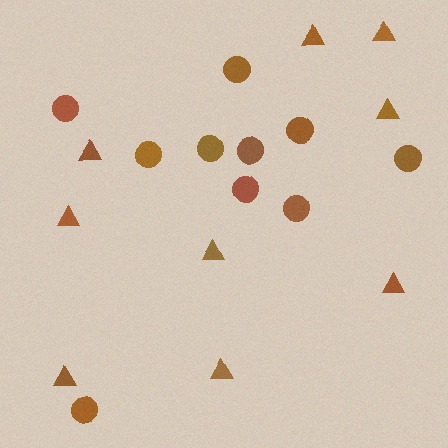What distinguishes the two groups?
There are 2 groups: one group of circles (10) and one group of triangles (9).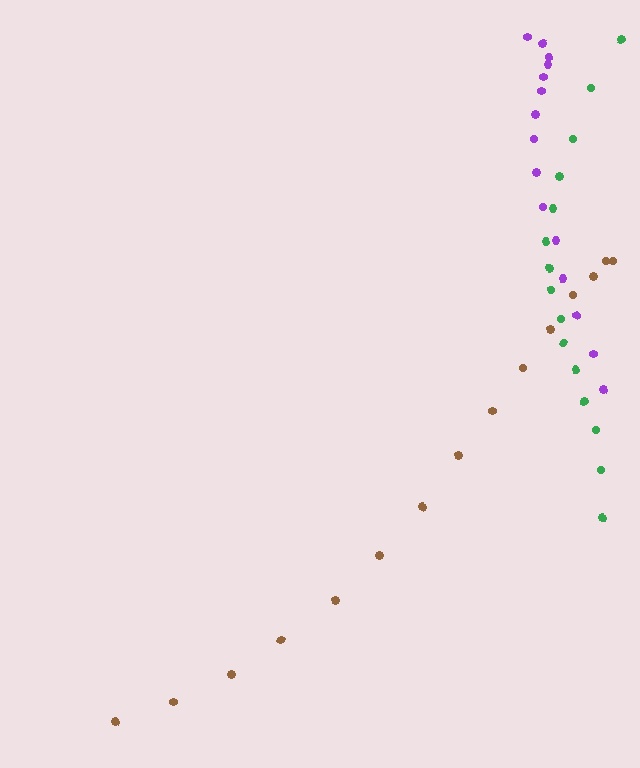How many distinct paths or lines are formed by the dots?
There are 3 distinct paths.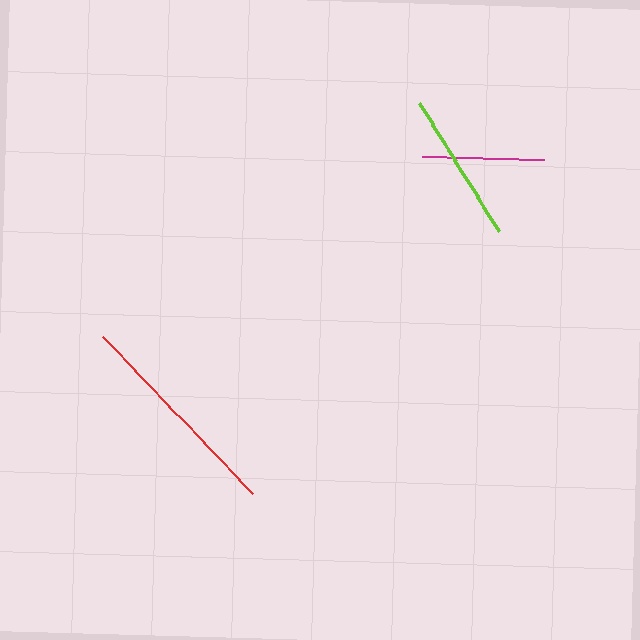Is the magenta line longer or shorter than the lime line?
The lime line is longer than the magenta line.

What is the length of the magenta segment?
The magenta segment is approximately 122 pixels long.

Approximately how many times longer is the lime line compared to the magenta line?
The lime line is approximately 1.2 times the length of the magenta line.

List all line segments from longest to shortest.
From longest to shortest: red, lime, magenta.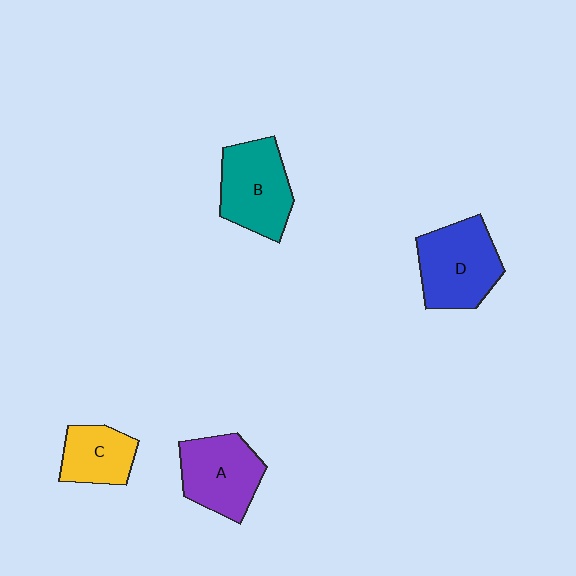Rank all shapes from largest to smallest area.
From largest to smallest: D (blue), B (teal), A (purple), C (yellow).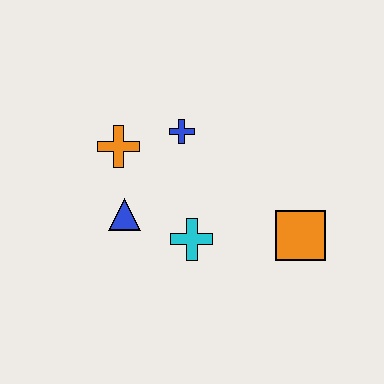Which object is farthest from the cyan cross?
The orange cross is farthest from the cyan cross.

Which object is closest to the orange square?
The cyan cross is closest to the orange square.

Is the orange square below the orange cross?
Yes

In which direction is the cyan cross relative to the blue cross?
The cyan cross is below the blue cross.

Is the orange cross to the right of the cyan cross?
No